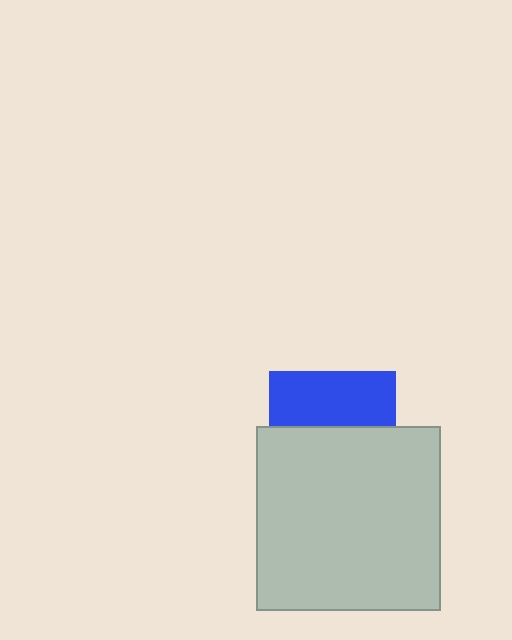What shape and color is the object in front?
The object in front is a light gray square.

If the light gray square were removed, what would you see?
You would see the complete blue square.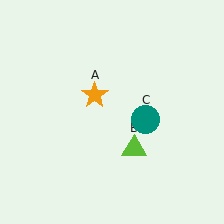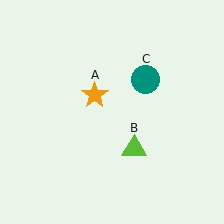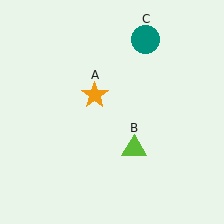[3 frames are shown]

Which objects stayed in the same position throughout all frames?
Orange star (object A) and lime triangle (object B) remained stationary.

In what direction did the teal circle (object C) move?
The teal circle (object C) moved up.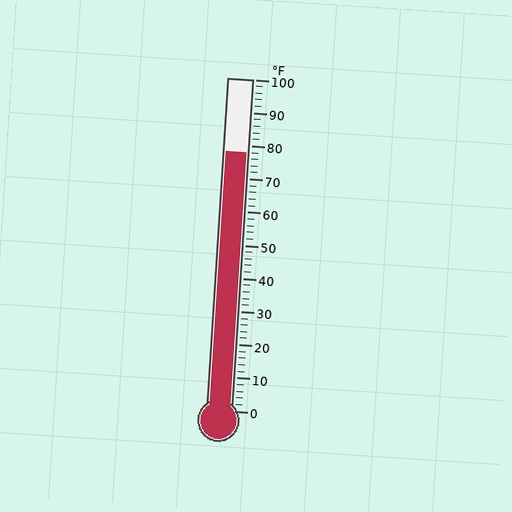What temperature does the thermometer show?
The thermometer shows approximately 78°F.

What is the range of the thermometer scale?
The thermometer scale ranges from 0°F to 100°F.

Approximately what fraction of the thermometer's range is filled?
The thermometer is filled to approximately 80% of its range.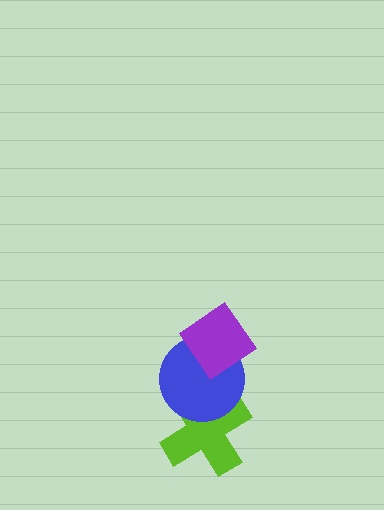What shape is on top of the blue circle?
The purple diamond is on top of the blue circle.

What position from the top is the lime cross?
The lime cross is 3rd from the top.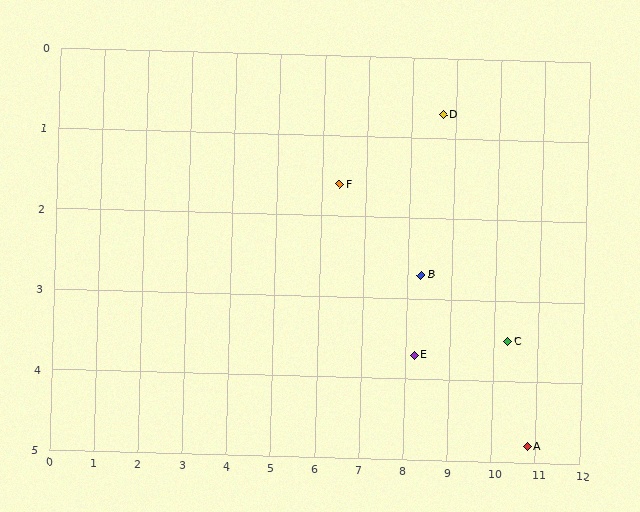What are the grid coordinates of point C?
Point C is at approximately (10.3, 3.5).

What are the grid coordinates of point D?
Point D is at approximately (8.7, 0.7).